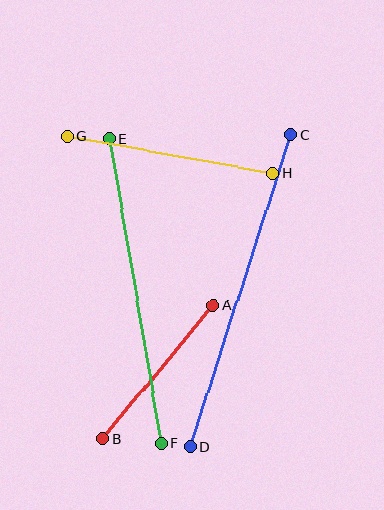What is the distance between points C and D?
The distance is approximately 328 pixels.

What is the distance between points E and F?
The distance is approximately 308 pixels.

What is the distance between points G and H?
The distance is approximately 209 pixels.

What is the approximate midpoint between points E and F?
The midpoint is at approximately (135, 291) pixels.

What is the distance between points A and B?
The distance is approximately 173 pixels.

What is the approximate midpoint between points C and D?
The midpoint is at approximately (241, 291) pixels.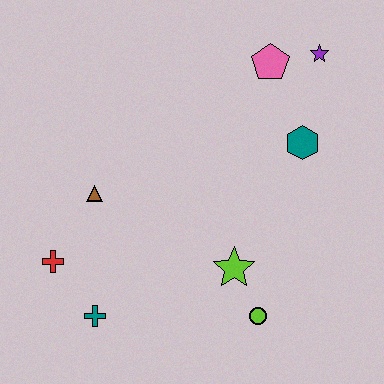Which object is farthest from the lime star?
The purple star is farthest from the lime star.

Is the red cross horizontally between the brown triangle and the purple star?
No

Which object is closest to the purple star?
The pink pentagon is closest to the purple star.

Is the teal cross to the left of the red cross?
No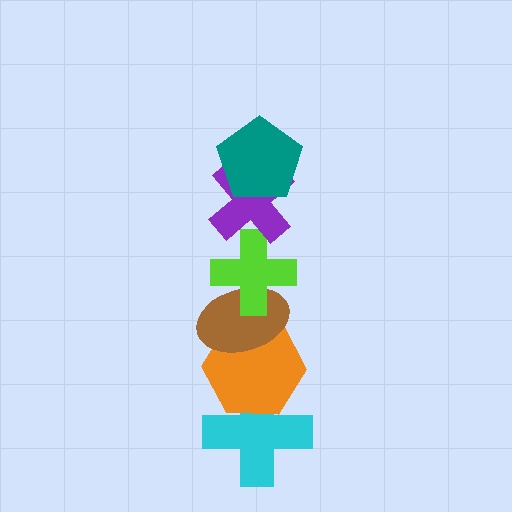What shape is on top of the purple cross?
The teal pentagon is on top of the purple cross.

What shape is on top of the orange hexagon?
The brown ellipse is on top of the orange hexagon.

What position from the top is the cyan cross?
The cyan cross is 6th from the top.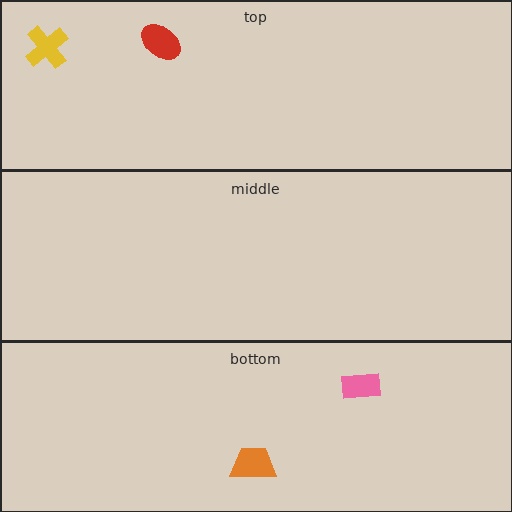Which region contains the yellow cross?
The top region.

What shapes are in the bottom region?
The pink rectangle, the orange trapezoid.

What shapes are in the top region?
The yellow cross, the red ellipse.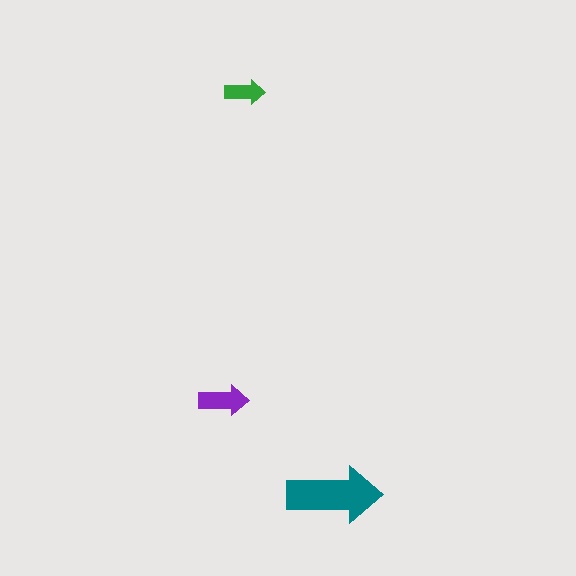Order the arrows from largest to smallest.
the teal one, the purple one, the green one.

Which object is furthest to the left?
The purple arrow is leftmost.